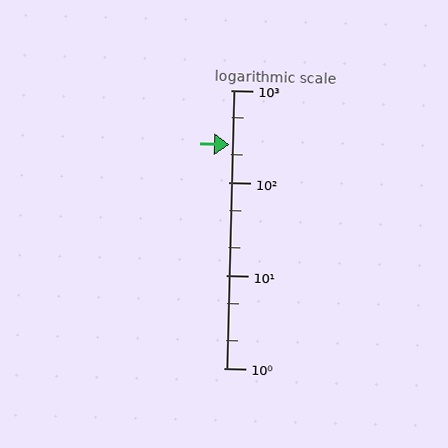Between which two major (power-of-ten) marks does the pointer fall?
The pointer is between 100 and 1000.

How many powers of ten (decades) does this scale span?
The scale spans 3 decades, from 1 to 1000.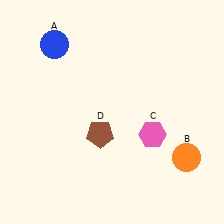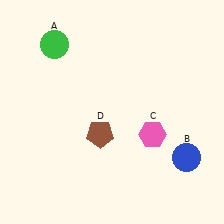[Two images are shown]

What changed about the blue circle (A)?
In Image 1, A is blue. In Image 2, it changed to green.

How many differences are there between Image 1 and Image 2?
There are 2 differences between the two images.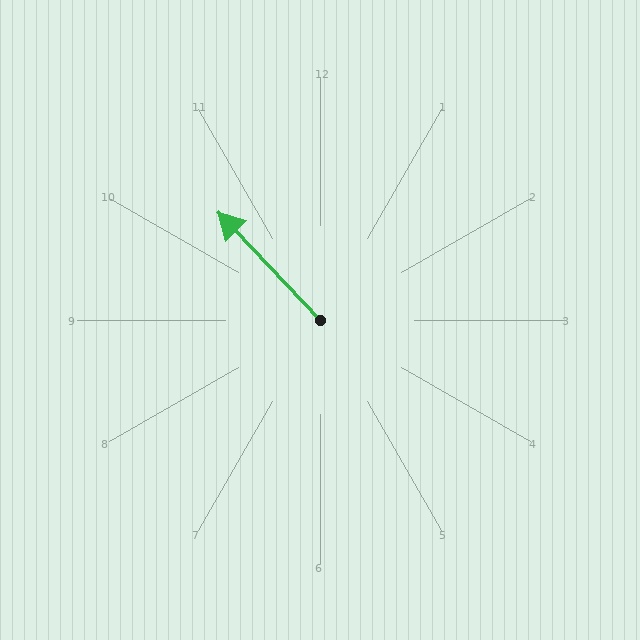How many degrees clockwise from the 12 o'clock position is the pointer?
Approximately 317 degrees.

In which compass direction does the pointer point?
Northwest.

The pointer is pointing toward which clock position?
Roughly 11 o'clock.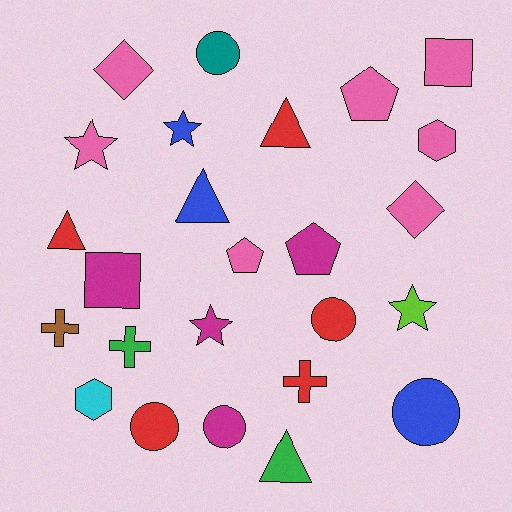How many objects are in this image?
There are 25 objects.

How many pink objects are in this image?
There are 7 pink objects.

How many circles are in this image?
There are 5 circles.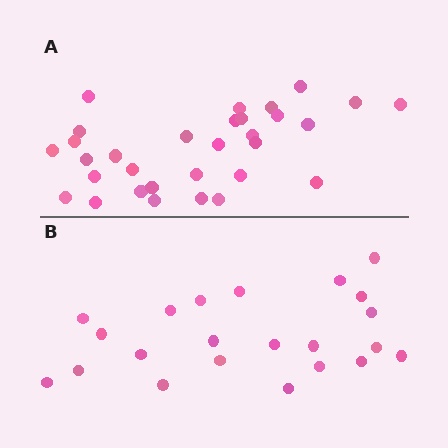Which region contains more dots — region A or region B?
Region A (the top region) has more dots.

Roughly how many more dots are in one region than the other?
Region A has roughly 8 or so more dots than region B.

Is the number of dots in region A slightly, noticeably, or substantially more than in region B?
Region A has noticeably more, but not dramatically so. The ratio is roughly 1.4 to 1.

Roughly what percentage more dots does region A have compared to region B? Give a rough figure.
About 40% more.